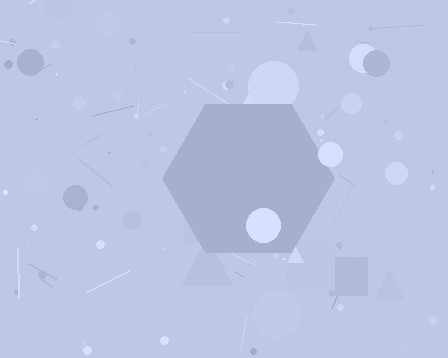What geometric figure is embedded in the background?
A hexagon is embedded in the background.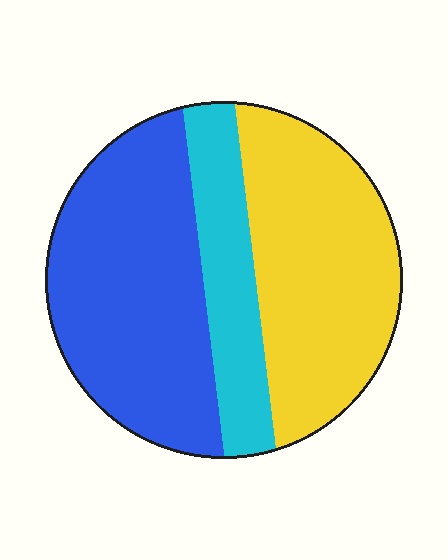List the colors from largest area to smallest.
From largest to smallest: blue, yellow, cyan.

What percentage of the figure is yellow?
Yellow covers 39% of the figure.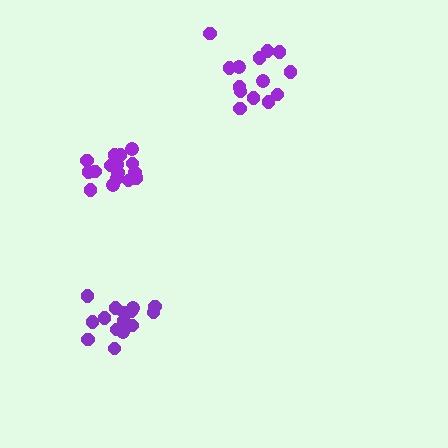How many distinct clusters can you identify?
There are 3 distinct clusters.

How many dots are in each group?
Group 1: 17 dots, Group 2: 15 dots, Group 3: 14 dots (46 total).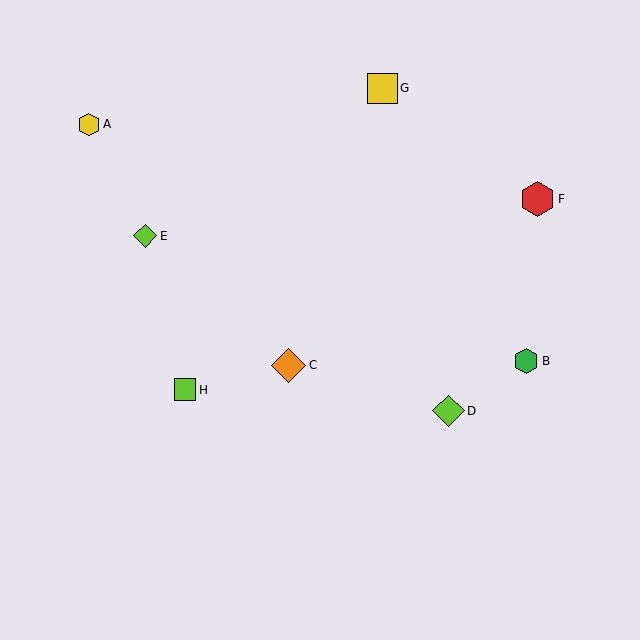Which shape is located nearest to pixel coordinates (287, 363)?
The orange diamond (labeled C) at (289, 365) is nearest to that location.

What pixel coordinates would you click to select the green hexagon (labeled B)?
Click at (526, 361) to select the green hexagon B.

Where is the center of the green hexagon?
The center of the green hexagon is at (526, 361).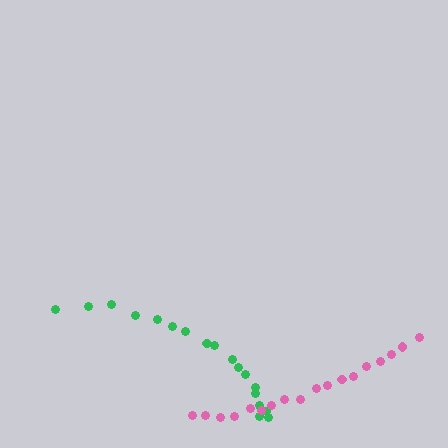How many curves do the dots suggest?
There are 2 distinct paths.